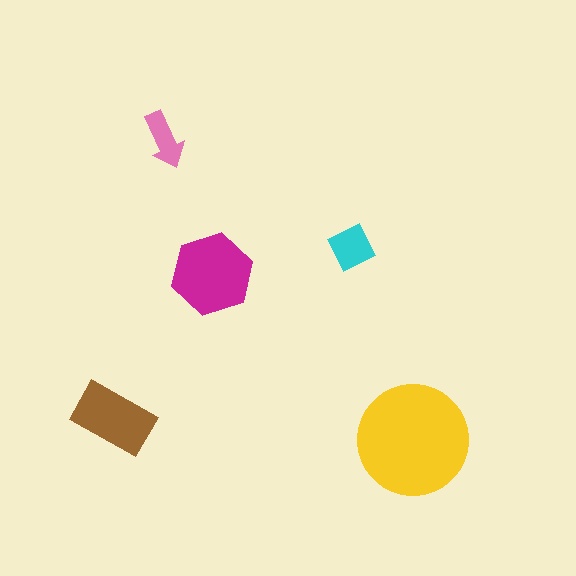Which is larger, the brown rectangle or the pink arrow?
The brown rectangle.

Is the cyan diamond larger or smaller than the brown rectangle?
Smaller.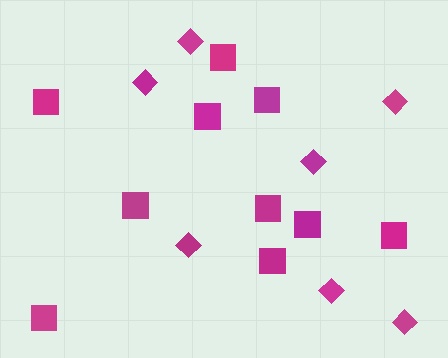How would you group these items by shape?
There are 2 groups: one group of diamonds (7) and one group of squares (10).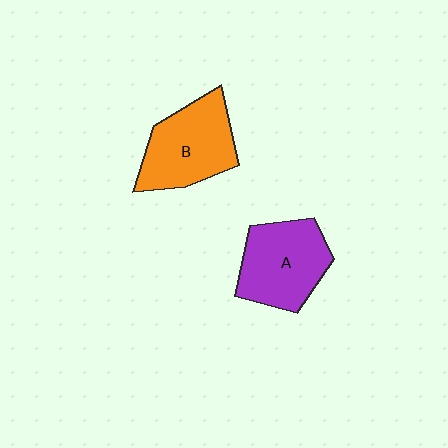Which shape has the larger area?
Shape B (orange).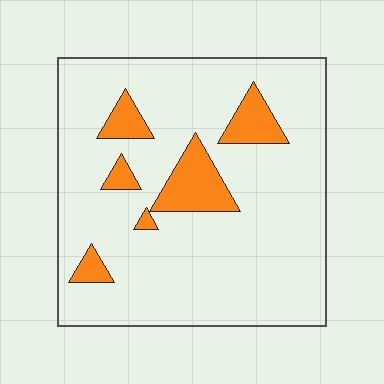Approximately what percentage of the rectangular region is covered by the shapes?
Approximately 15%.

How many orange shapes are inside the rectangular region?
6.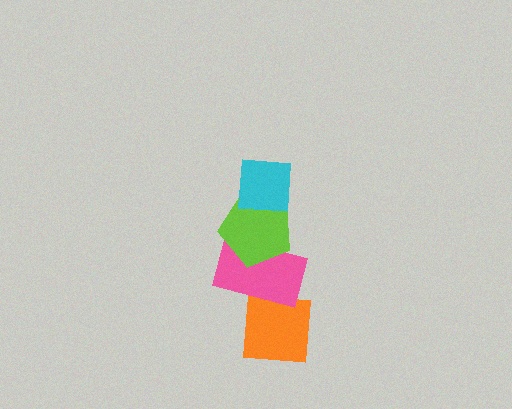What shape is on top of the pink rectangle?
The lime pentagon is on top of the pink rectangle.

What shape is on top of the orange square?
The pink rectangle is on top of the orange square.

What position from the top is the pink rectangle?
The pink rectangle is 3rd from the top.